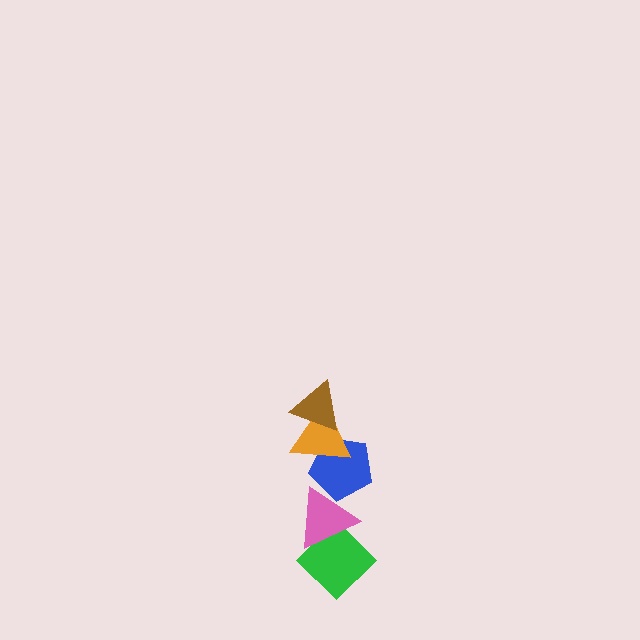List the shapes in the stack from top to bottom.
From top to bottom: the brown triangle, the orange triangle, the blue pentagon, the pink triangle, the green diamond.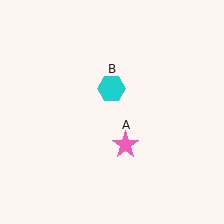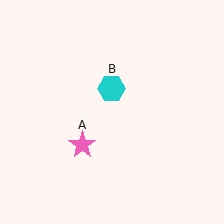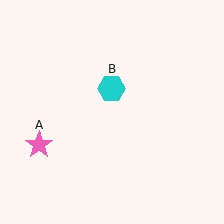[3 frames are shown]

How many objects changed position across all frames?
1 object changed position: pink star (object A).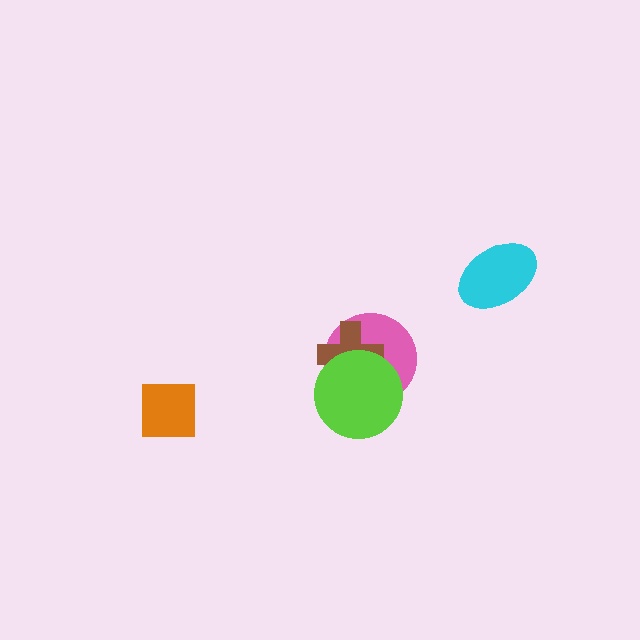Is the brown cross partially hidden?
Yes, it is partially covered by another shape.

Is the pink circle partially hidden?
Yes, it is partially covered by another shape.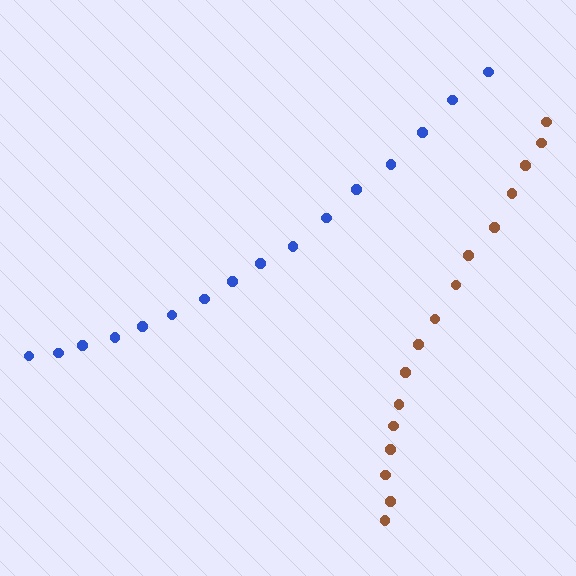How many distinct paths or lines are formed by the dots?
There are 2 distinct paths.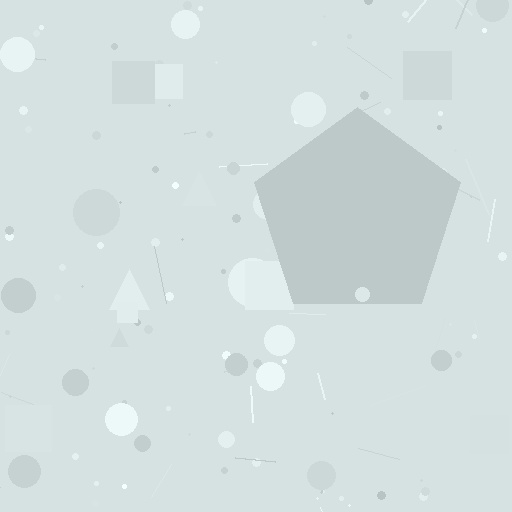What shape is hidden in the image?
A pentagon is hidden in the image.